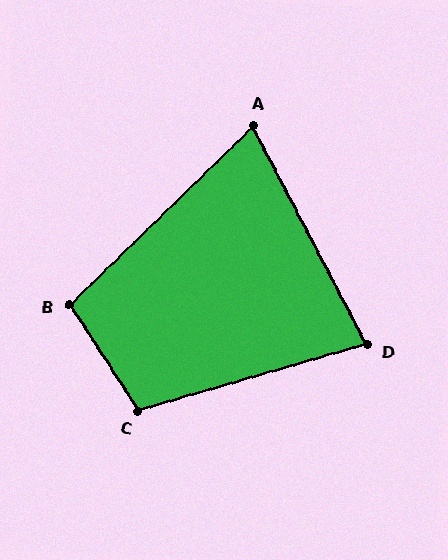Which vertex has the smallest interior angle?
A, at approximately 73 degrees.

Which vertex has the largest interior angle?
C, at approximately 107 degrees.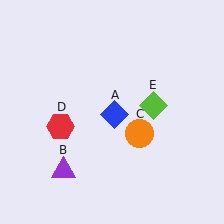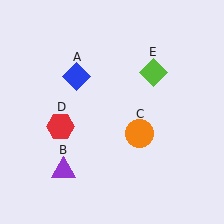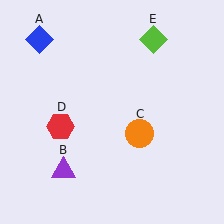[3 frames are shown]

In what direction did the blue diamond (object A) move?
The blue diamond (object A) moved up and to the left.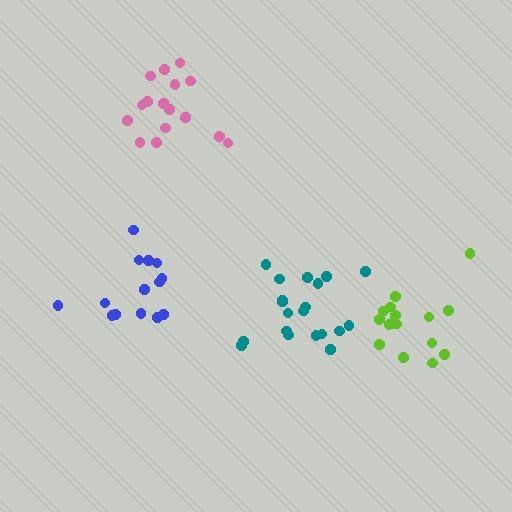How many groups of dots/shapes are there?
There are 4 groups.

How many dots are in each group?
Group 1: 16 dots, Group 2: 16 dots, Group 3: 14 dots, Group 4: 20 dots (66 total).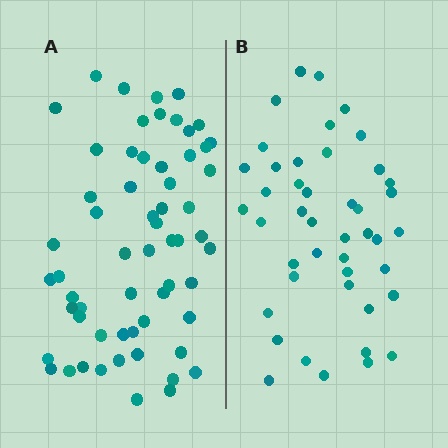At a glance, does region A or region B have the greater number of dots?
Region A (the left region) has more dots.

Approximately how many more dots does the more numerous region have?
Region A has approximately 15 more dots than region B.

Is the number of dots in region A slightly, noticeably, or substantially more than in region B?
Region A has noticeably more, but not dramatically so. The ratio is roughly 1.4 to 1.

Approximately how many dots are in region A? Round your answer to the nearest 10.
About 60 dots.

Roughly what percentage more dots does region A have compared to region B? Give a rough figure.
About 35% more.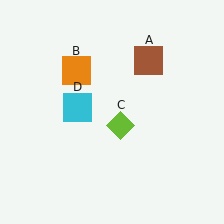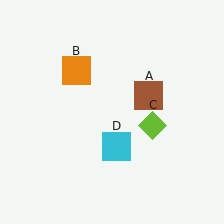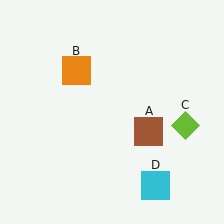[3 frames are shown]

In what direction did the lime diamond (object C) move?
The lime diamond (object C) moved right.